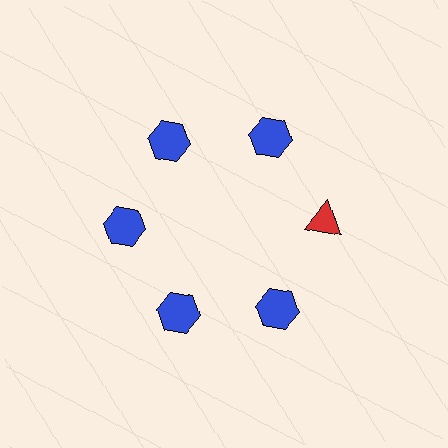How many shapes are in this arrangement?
There are 6 shapes arranged in a ring pattern.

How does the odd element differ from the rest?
It differs in both color (red instead of blue) and shape (triangle instead of hexagon).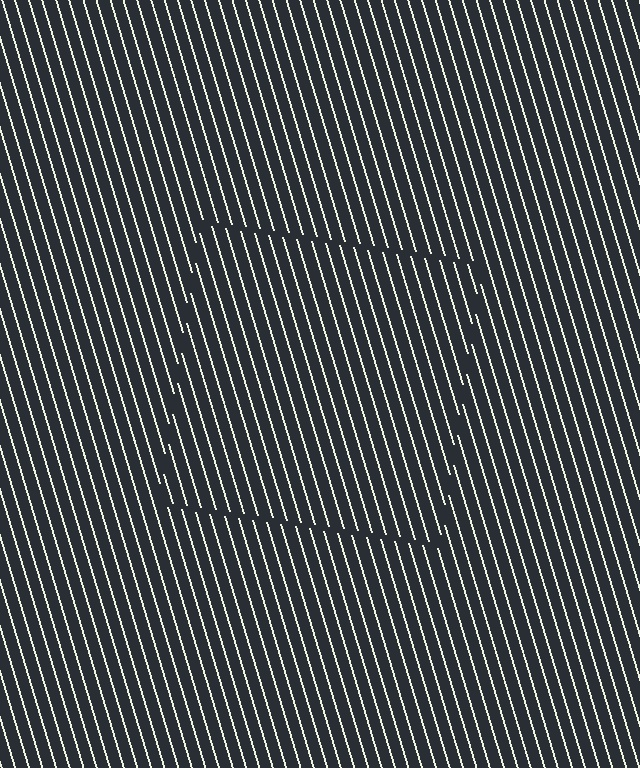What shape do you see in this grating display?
An illusory square. The interior of the shape contains the same grating, shifted by half a period — the contour is defined by the phase discontinuity where line-ends from the inner and outer gratings abut.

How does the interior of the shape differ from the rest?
The interior of the shape contains the same grating, shifted by half a period — the contour is defined by the phase discontinuity where line-ends from the inner and outer gratings abut.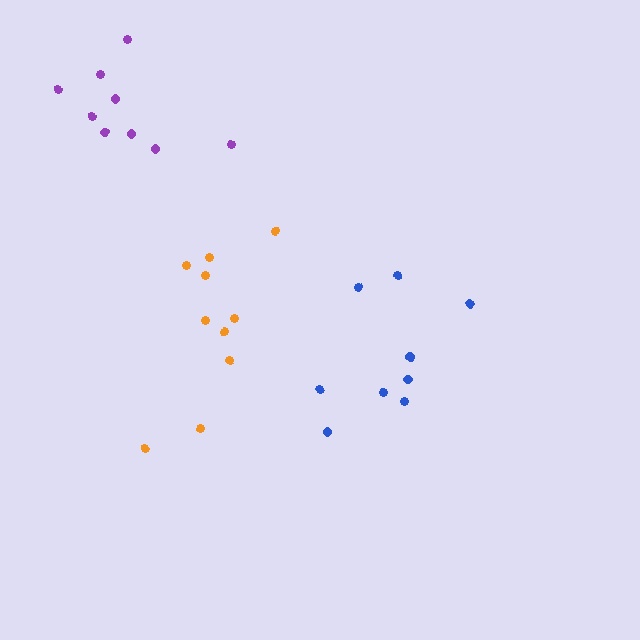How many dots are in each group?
Group 1: 10 dots, Group 2: 9 dots, Group 3: 9 dots (28 total).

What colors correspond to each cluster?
The clusters are colored: orange, purple, blue.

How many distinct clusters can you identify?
There are 3 distinct clusters.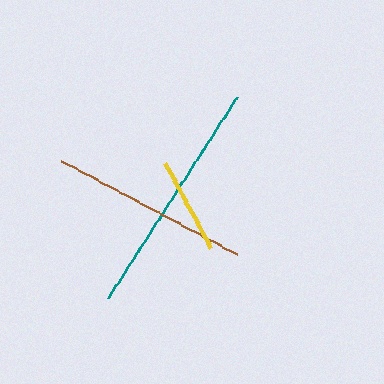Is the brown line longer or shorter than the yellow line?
The brown line is longer than the yellow line.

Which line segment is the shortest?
The yellow line is the shortest at approximately 97 pixels.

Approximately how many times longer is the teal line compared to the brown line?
The teal line is approximately 1.2 times the length of the brown line.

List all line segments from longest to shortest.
From longest to shortest: teal, brown, yellow.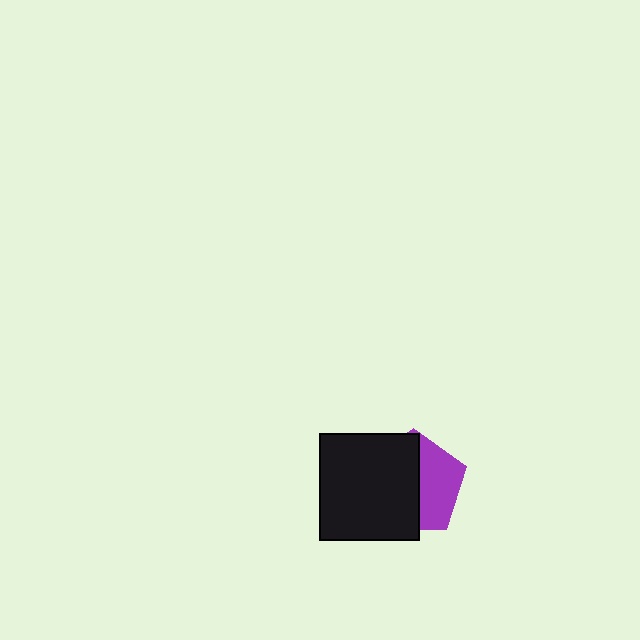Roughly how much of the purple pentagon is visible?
A small part of it is visible (roughly 43%).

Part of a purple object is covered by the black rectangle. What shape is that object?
It is a pentagon.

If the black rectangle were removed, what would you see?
You would see the complete purple pentagon.